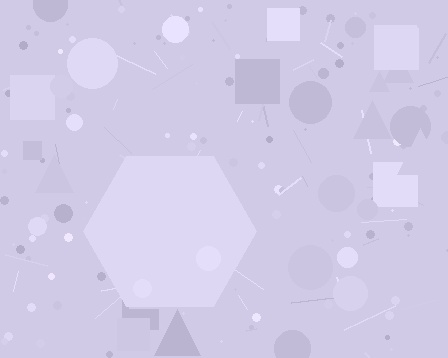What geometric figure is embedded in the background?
A hexagon is embedded in the background.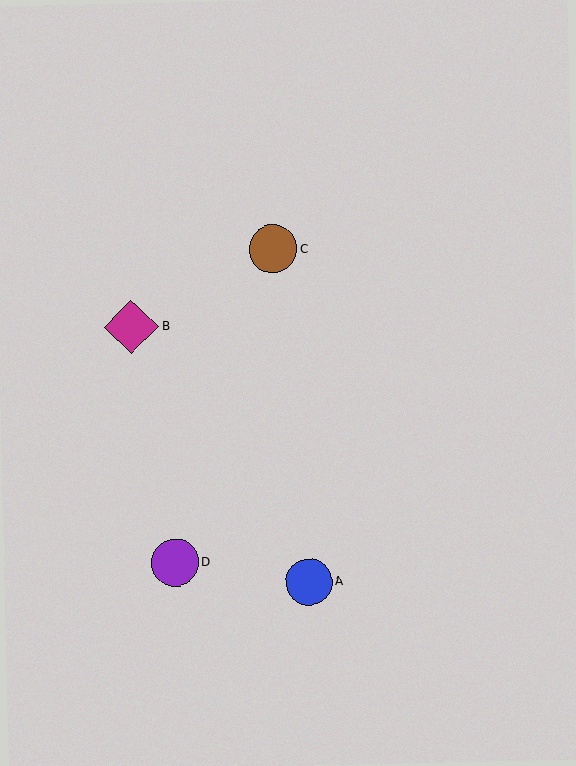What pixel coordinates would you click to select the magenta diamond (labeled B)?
Click at (131, 327) to select the magenta diamond B.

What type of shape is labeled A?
Shape A is a blue circle.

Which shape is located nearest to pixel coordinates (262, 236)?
The brown circle (labeled C) at (273, 249) is nearest to that location.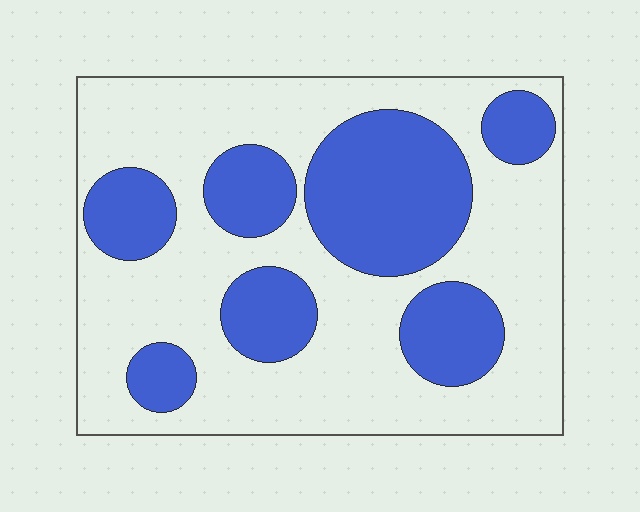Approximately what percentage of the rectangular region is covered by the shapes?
Approximately 35%.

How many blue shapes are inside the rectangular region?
7.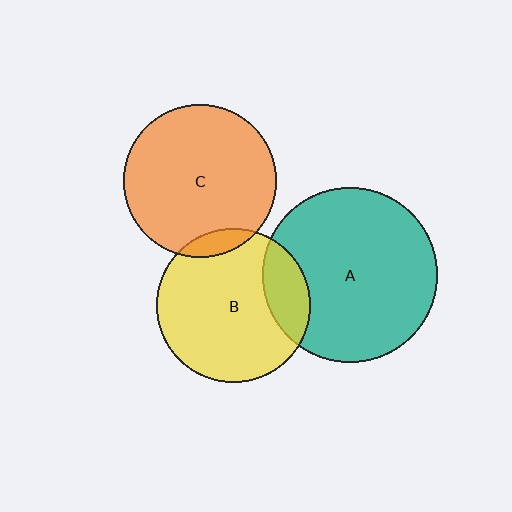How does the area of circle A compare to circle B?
Approximately 1.3 times.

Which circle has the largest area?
Circle A (teal).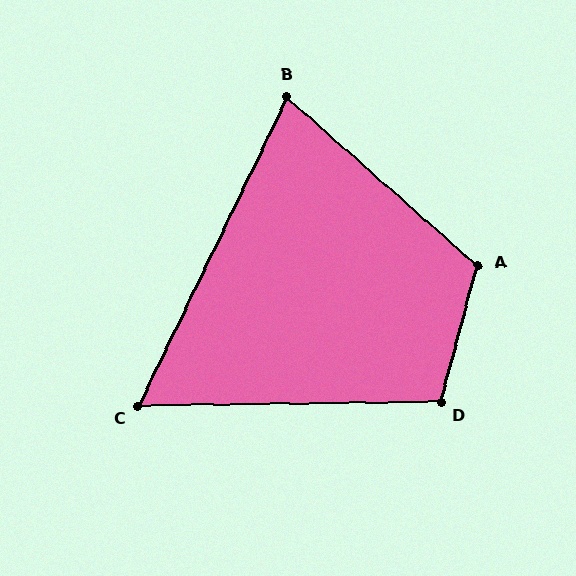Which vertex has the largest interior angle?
A, at approximately 116 degrees.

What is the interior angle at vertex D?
Approximately 106 degrees (obtuse).